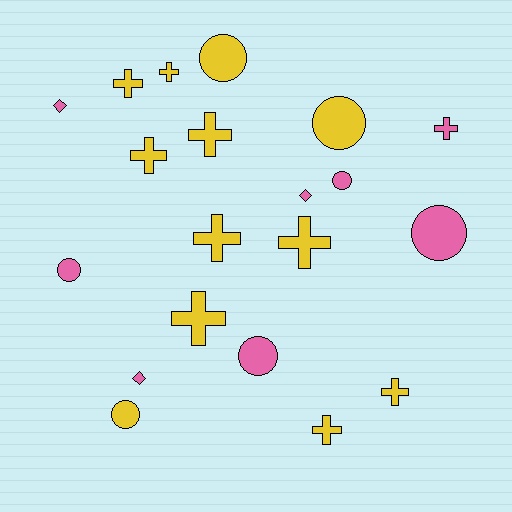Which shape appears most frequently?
Cross, with 10 objects.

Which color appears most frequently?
Yellow, with 12 objects.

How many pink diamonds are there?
There are 3 pink diamonds.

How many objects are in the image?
There are 20 objects.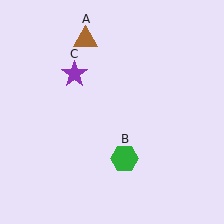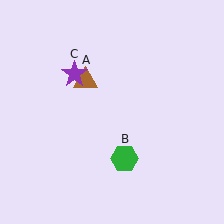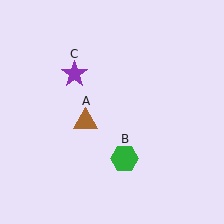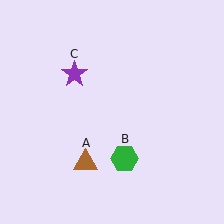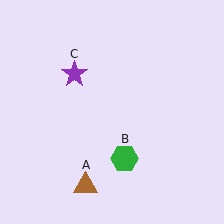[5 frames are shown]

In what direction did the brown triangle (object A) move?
The brown triangle (object A) moved down.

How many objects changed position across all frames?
1 object changed position: brown triangle (object A).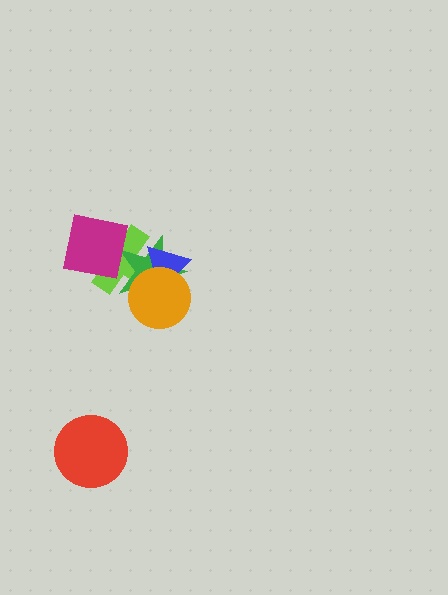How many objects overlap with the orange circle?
3 objects overlap with the orange circle.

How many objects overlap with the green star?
3 objects overlap with the green star.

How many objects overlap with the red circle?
0 objects overlap with the red circle.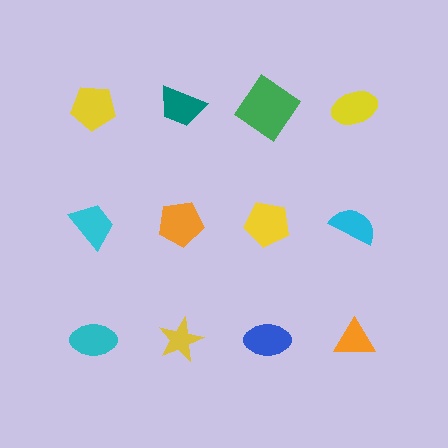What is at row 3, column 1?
A cyan ellipse.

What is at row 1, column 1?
A yellow pentagon.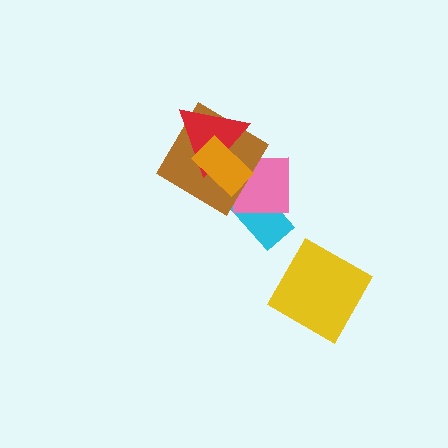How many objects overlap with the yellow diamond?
0 objects overlap with the yellow diamond.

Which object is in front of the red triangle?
The orange rectangle is in front of the red triangle.